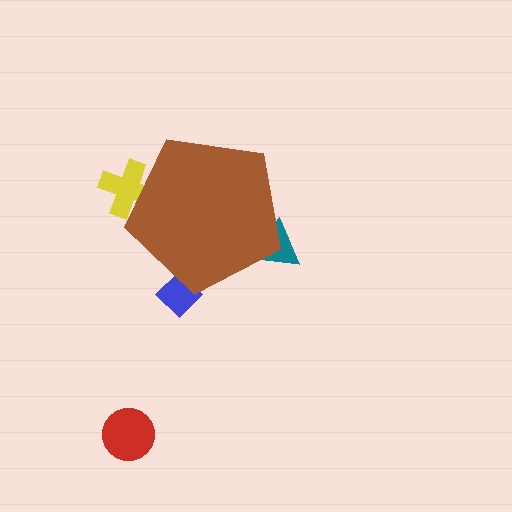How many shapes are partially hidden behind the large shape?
3 shapes are partially hidden.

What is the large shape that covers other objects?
A brown pentagon.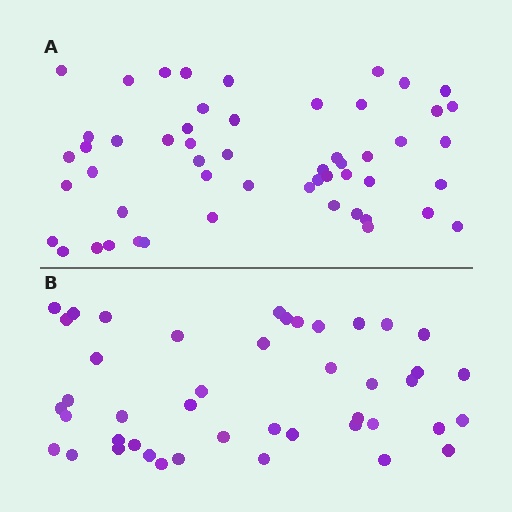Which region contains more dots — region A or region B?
Region A (the top region) has more dots.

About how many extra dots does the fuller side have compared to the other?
Region A has roughly 8 or so more dots than region B.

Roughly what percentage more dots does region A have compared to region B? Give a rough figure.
About 20% more.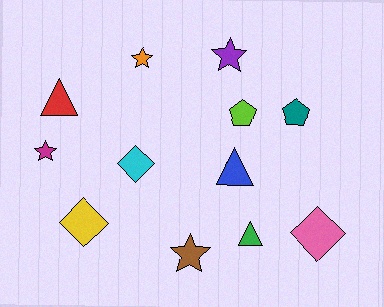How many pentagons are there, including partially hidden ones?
There are 2 pentagons.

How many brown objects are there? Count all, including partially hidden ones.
There is 1 brown object.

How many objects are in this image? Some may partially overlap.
There are 12 objects.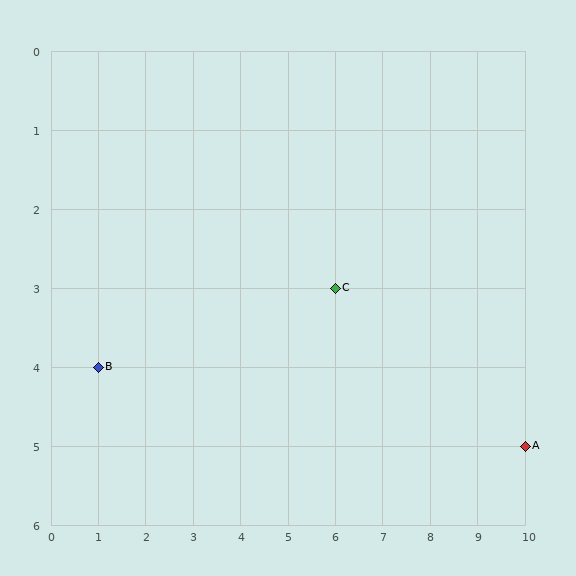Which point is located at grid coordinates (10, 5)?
Point A is at (10, 5).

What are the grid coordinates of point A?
Point A is at grid coordinates (10, 5).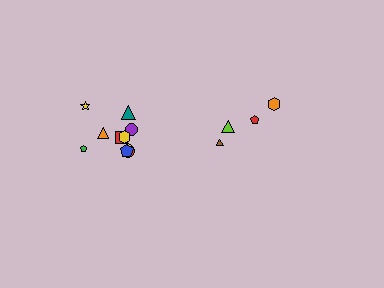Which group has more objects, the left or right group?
The left group.